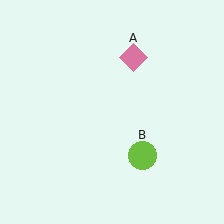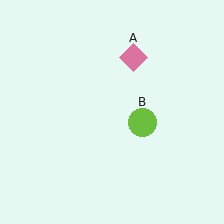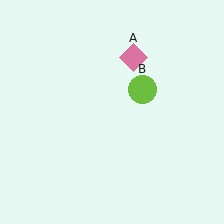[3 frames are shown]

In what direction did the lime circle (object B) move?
The lime circle (object B) moved up.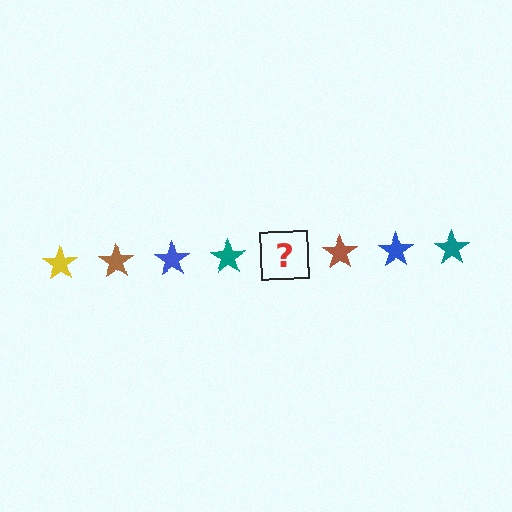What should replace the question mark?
The question mark should be replaced with a yellow star.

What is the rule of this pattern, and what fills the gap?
The rule is that the pattern cycles through yellow, brown, blue, teal stars. The gap should be filled with a yellow star.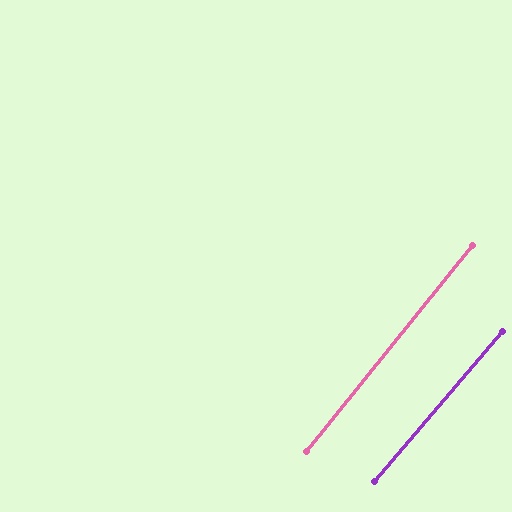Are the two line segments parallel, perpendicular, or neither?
Parallel — their directions differ by only 1.8°.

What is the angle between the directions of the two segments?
Approximately 2 degrees.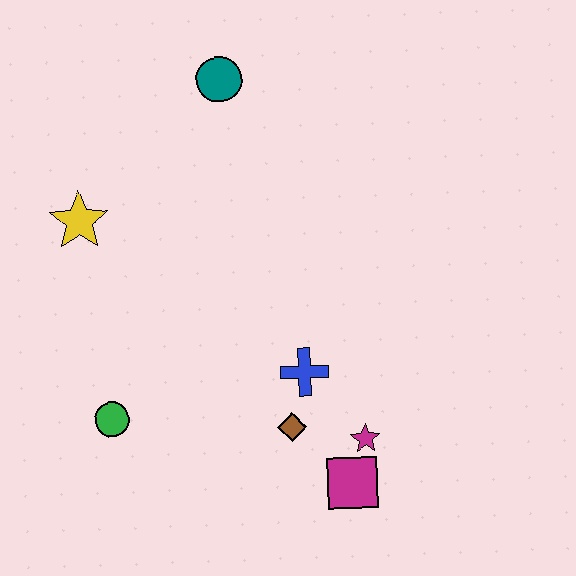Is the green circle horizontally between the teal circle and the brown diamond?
No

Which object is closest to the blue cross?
The brown diamond is closest to the blue cross.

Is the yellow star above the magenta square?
Yes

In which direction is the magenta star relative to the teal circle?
The magenta star is below the teal circle.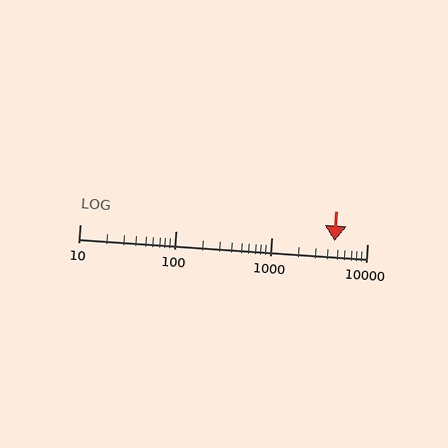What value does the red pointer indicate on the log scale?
The pointer indicates approximately 4600.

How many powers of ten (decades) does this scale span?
The scale spans 3 decades, from 10 to 10000.